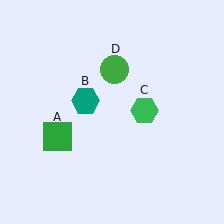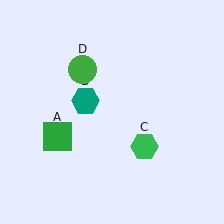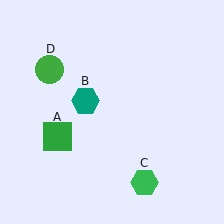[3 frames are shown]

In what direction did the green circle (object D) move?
The green circle (object D) moved left.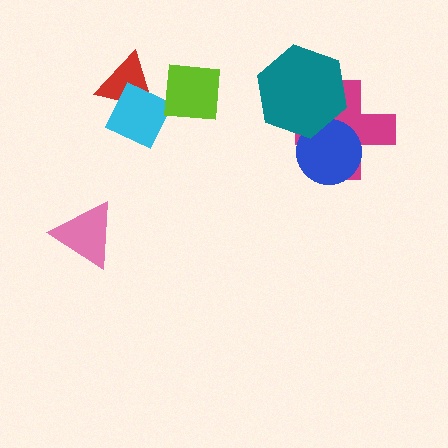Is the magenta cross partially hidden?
Yes, it is partially covered by another shape.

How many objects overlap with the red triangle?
1 object overlaps with the red triangle.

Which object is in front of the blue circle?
The teal hexagon is in front of the blue circle.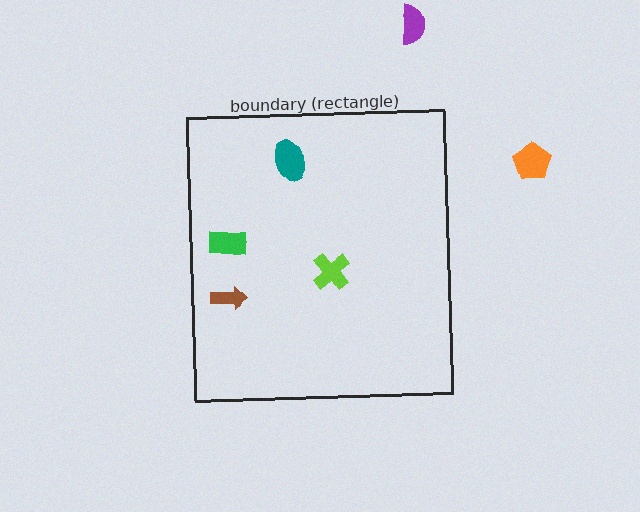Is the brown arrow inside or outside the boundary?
Inside.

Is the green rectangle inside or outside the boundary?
Inside.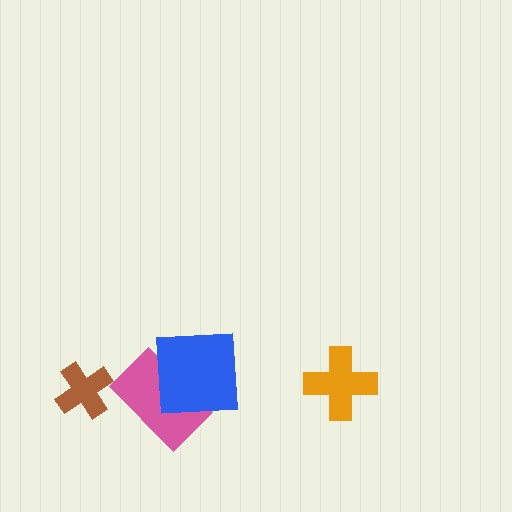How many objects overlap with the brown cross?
0 objects overlap with the brown cross.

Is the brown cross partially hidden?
No, no other shape covers it.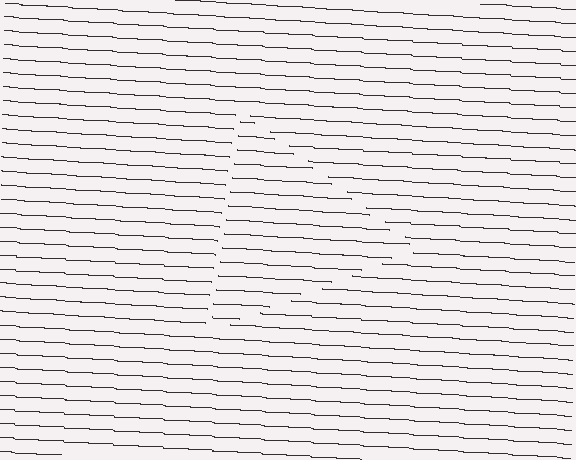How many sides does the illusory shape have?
3 sides — the line-ends trace a triangle.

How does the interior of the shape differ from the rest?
The interior of the shape contains the same grating, shifted by half a period — the contour is defined by the phase discontinuity where line-ends from the inner and outer gratings abut.